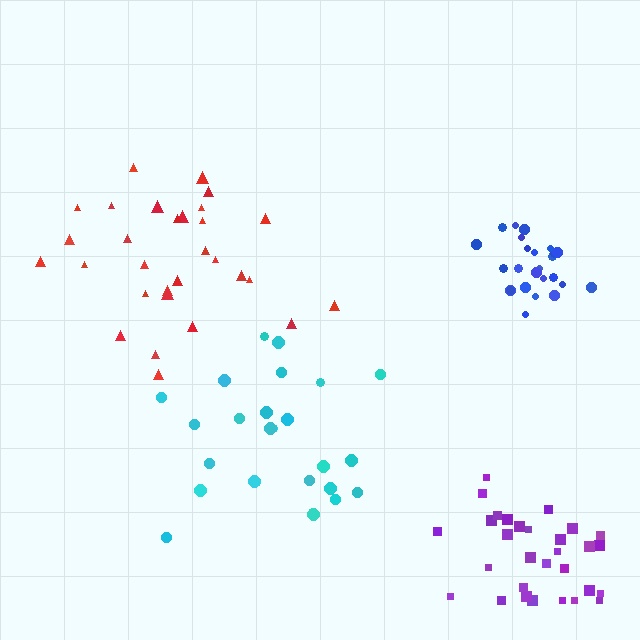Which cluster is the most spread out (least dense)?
Cyan.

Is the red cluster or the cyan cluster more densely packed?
Red.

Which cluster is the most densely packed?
Blue.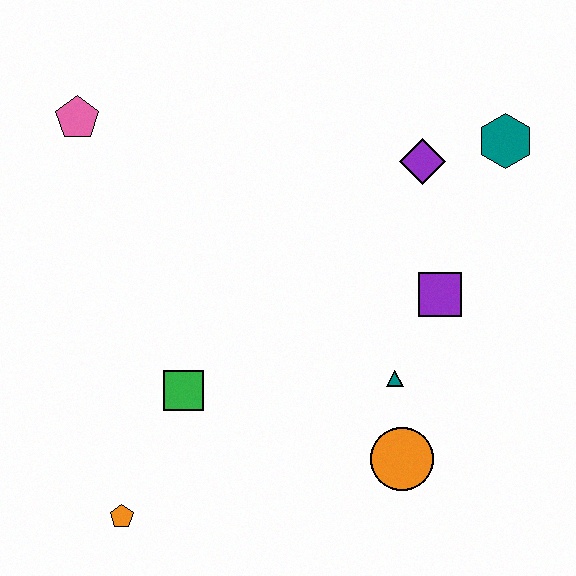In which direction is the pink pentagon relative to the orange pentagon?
The pink pentagon is above the orange pentagon.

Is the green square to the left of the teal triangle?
Yes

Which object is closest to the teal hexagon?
The purple diamond is closest to the teal hexagon.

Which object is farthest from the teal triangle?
The pink pentagon is farthest from the teal triangle.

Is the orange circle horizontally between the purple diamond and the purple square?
No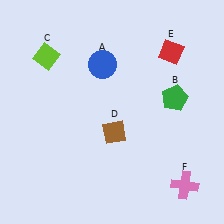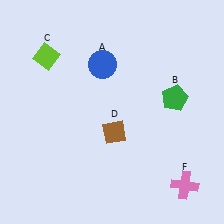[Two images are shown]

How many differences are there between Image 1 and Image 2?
There is 1 difference between the two images.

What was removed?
The red diamond (E) was removed in Image 2.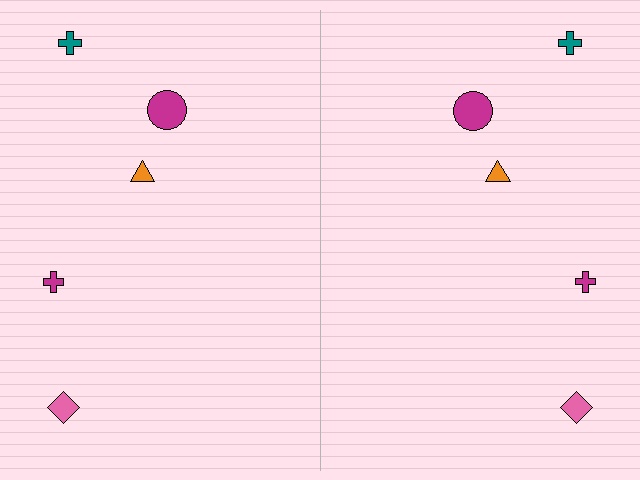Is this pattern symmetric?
Yes, this pattern has bilateral (reflection) symmetry.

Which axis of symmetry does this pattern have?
The pattern has a vertical axis of symmetry running through the center of the image.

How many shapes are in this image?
There are 10 shapes in this image.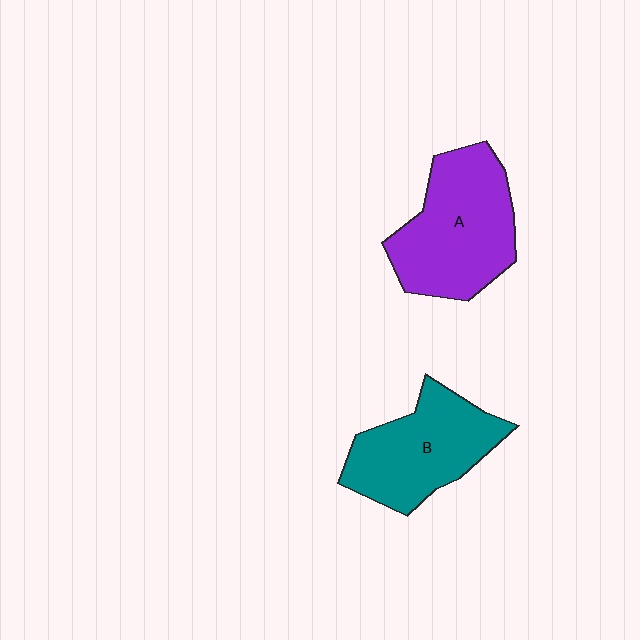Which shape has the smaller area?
Shape B (teal).